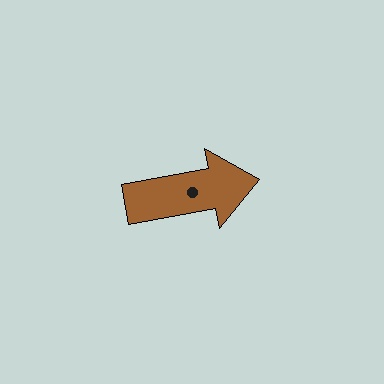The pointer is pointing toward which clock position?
Roughly 3 o'clock.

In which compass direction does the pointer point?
East.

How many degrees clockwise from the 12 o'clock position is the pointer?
Approximately 80 degrees.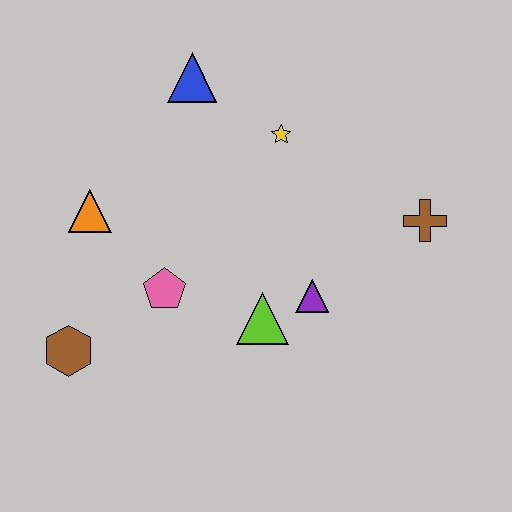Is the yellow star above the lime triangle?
Yes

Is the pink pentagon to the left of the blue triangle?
Yes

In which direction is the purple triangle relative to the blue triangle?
The purple triangle is below the blue triangle.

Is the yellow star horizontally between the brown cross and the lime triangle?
Yes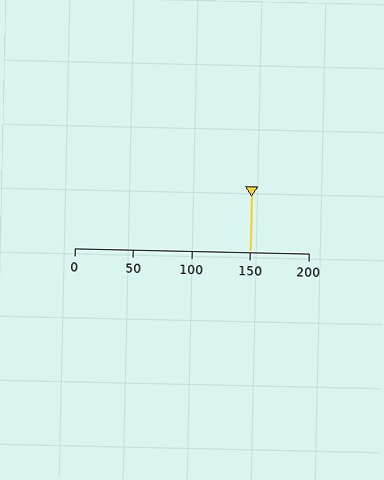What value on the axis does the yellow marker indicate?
The marker indicates approximately 150.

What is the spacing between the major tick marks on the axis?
The major ticks are spaced 50 apart.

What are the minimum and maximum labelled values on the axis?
The axis runs from 0 to 200.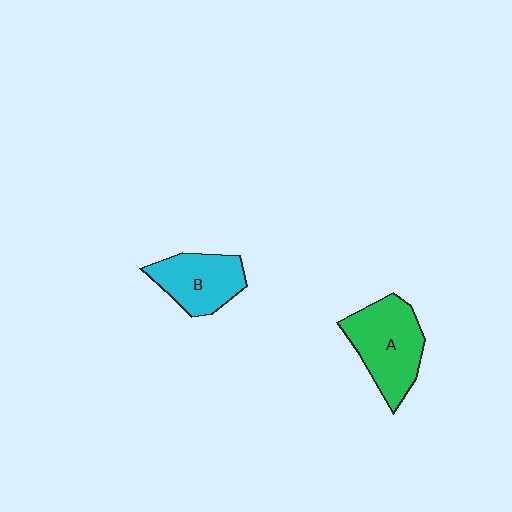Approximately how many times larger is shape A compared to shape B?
Approximately 1.3 times.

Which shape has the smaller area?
Shape B (cyan).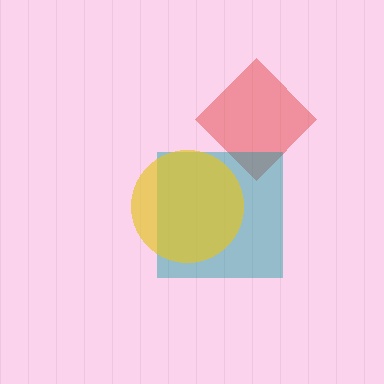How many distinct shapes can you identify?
There are 3 distinct shapes: a red diamond, a teal square, a yellow circle.